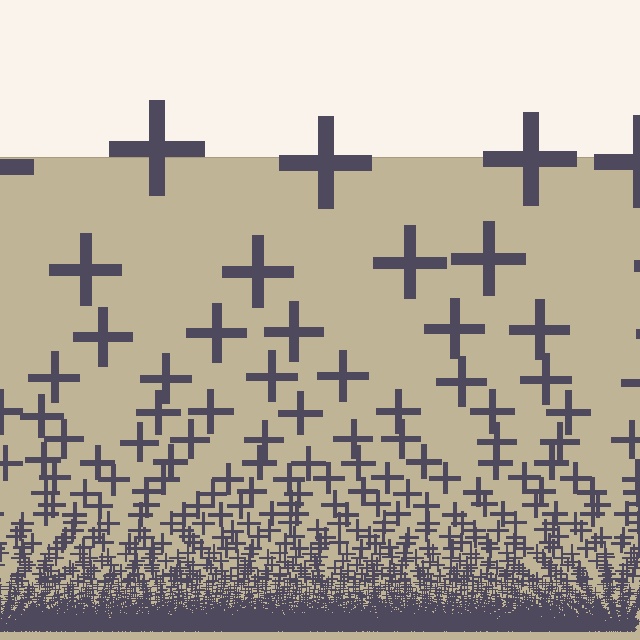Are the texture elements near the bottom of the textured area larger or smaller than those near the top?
Smaller. The gradient is inverted — elements near the bottom are smaller and denser.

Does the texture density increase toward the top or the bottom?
Density increases toward the bottom.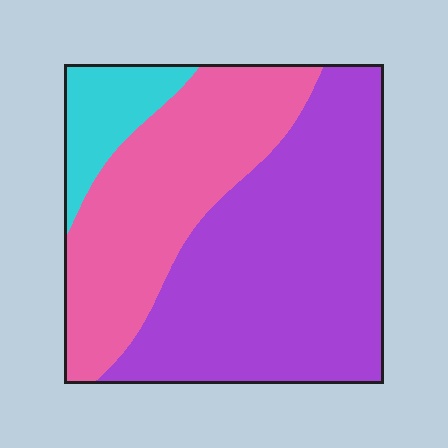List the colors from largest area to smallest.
From largest to smallest: purple, pink, cyan.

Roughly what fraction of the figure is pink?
Pink covers around 35% of the figure.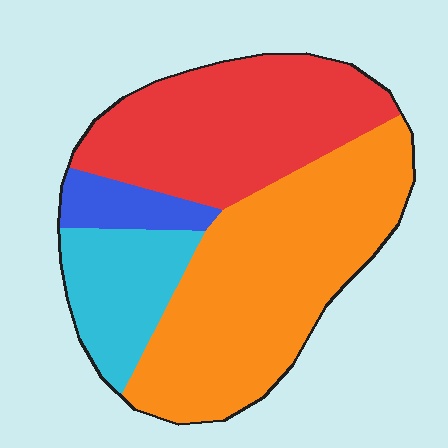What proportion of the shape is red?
Red takes up about one third (1/3) of the shape.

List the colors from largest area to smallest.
From largest to smallest: orange, red, cyan, blue.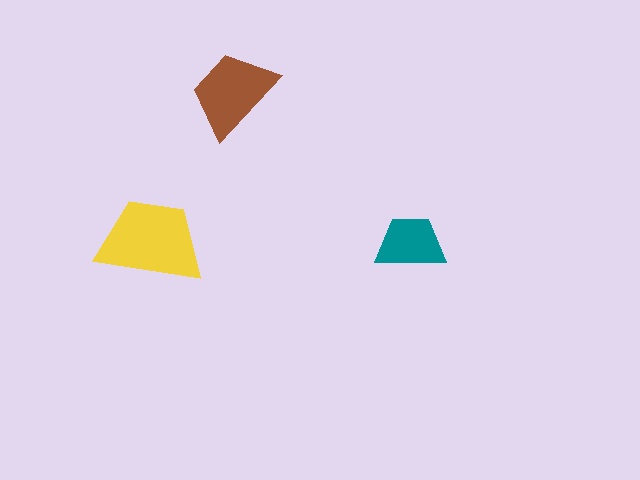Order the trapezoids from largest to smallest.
the yellow one, the brown one, the teal one.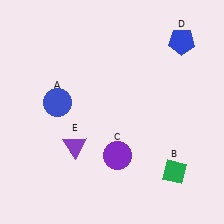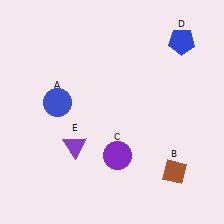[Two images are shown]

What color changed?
The diamond (B) changed from green in Image 1 to brown in Image 2.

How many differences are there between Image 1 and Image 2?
There is 1 difference between the two images.